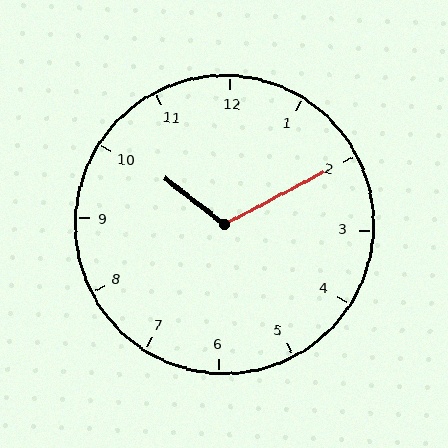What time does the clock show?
10:10.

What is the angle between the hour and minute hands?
Approximately 115 degrees.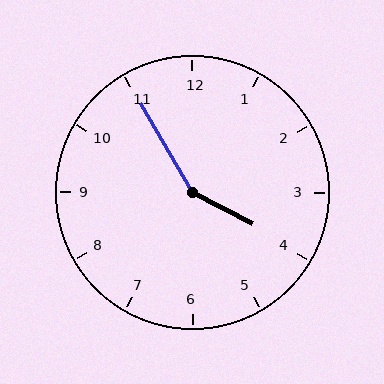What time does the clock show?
3:55.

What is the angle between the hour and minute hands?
Approximately 148 degrees.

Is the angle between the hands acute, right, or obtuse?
It is obtuse.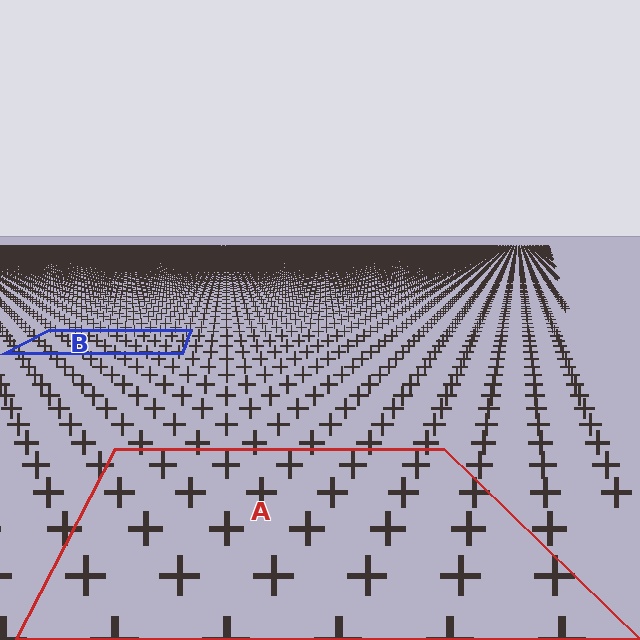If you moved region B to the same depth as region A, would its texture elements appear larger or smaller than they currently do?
They would appear larger. At a closer depth, the same texture elements are projected at a bigger on-screen size.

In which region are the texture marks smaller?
The texture marks are smaller in region B, because it is farther away.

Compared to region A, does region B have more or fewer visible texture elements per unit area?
Region B has more texture elements per unit area — they are packed more densely because it is farther away.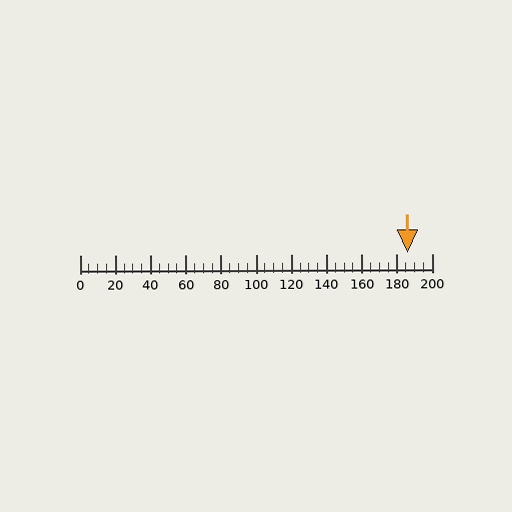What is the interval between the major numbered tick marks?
The major tick marks are spaced 20 units apart.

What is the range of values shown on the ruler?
The ruler shows values from 0 to 200.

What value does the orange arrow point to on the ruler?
The orange arrow points to approximately 186.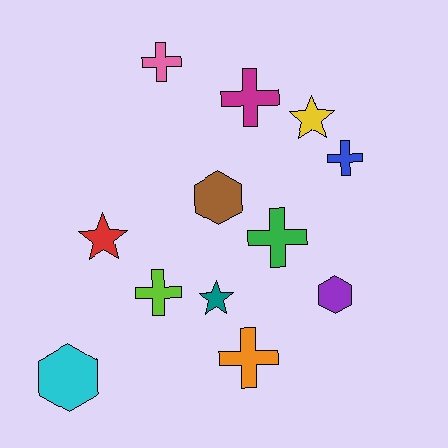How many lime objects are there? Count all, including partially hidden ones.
There is 1 lime object.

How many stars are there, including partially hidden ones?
There are 3 stars.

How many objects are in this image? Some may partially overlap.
There are 12 objects.